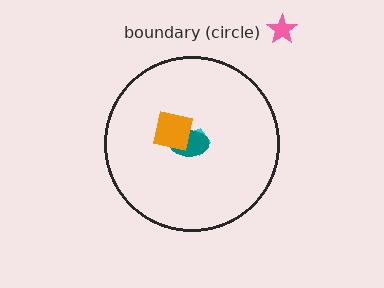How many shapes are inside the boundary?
3 inside, 1 outside.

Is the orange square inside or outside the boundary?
Inside.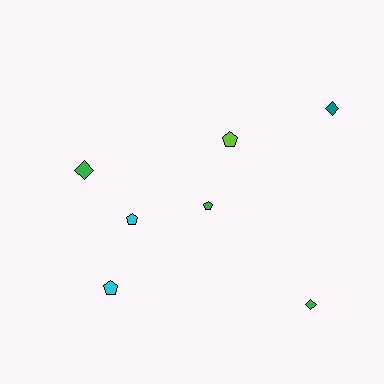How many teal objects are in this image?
There is 1 teal object.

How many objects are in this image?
There are 7 objects.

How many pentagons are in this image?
There are 4 pentagons.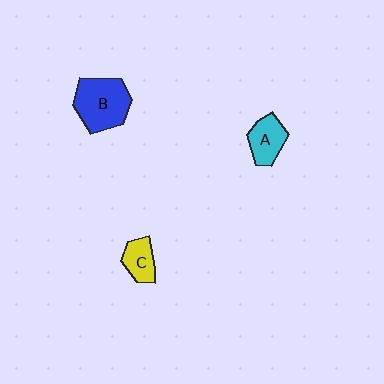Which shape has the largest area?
Shape B (blue).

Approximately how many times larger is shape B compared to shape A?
Approximately 1.7 times.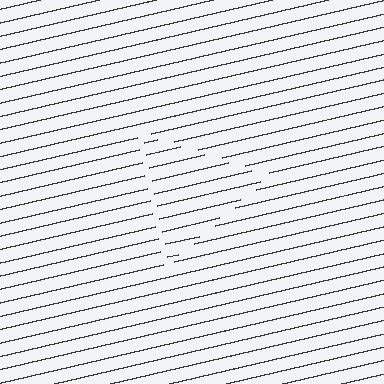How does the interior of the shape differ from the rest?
The interior of the shape contains the same grating, shifted by half a period — the contour is defined by the phase discontinuity where line-ends from the inner and outer gratings abut.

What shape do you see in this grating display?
An illusory triangle. The interior of the shape contains the same grating, shifted by half a period — the contour is defined by the phase discontinuity where line-ends from the inner and outer gratings abut.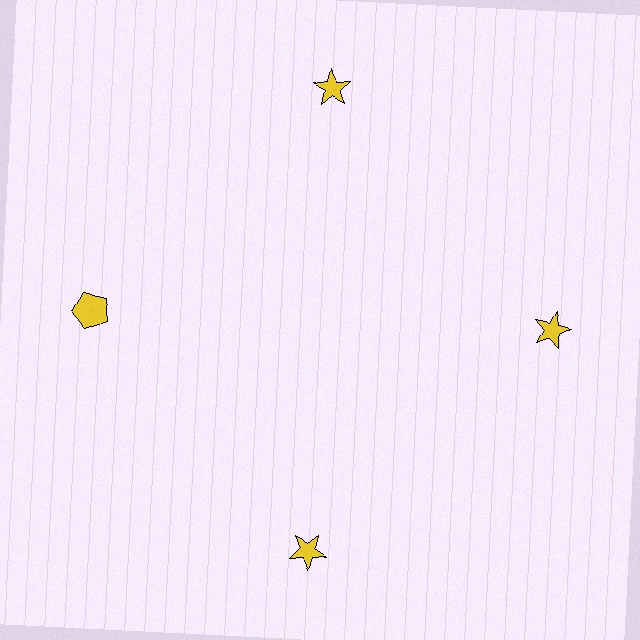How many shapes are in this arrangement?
There are 4 shapes arranged in a ring pattern.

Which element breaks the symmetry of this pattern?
The yellow pentagon at roughly the 9 o'clock position breaks the symmetry. All other shapes are yellow stars.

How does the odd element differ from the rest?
It has a different shape: pentagon instead of star.